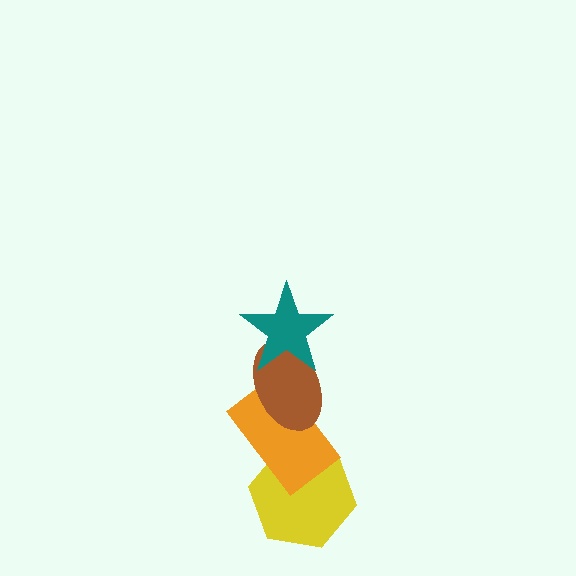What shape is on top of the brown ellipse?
The teal star is on top of the brown ellipse.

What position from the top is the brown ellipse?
The brown ellipse is 2nd from the top.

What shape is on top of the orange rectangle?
The brown ellipse is on top of the orange rectangle.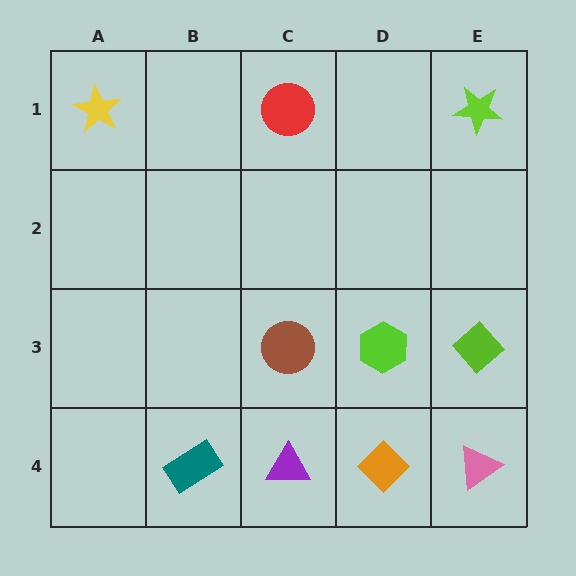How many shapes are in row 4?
4 shapes.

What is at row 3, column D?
A lime hexagon.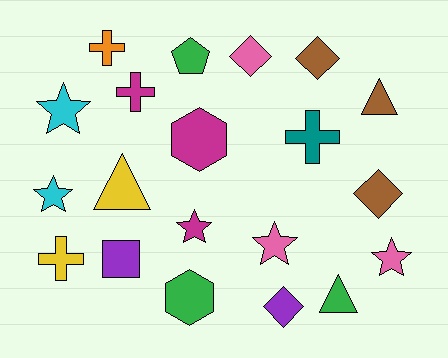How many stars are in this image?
There are 5 stars.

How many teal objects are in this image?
There is 1 teal object.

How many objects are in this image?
There are 20 objects.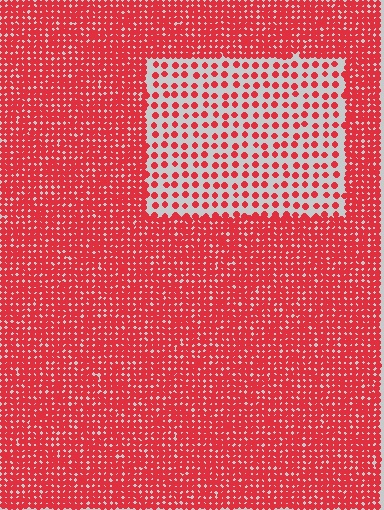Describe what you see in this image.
The image contains small red elements arranged at two different densities. A rectangle-shaped region is visible where the elements are less densely packed than the surrounding area.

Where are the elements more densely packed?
The elements are more densely packed outside the rectangle boundary.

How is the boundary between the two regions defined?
The boundary is defined by a change in element density (approximately 2.9x ratio). All elements are the same color, size, and shape.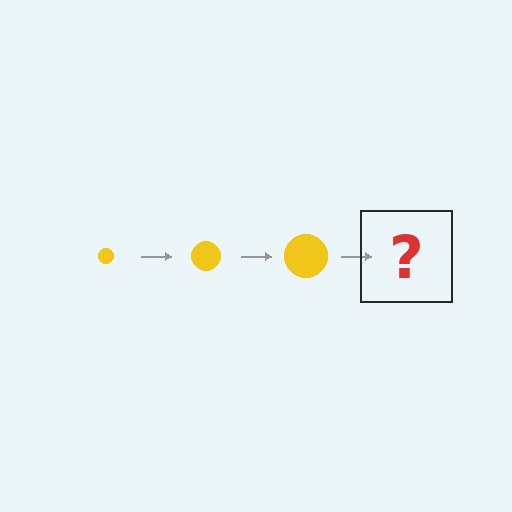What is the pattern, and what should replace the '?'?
The pattern is that the circle gets progressively larger each step. The '?' should be a yellow circle, larger than the previous one.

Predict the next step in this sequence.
The next step is a yellow circle, larger than the previous one.